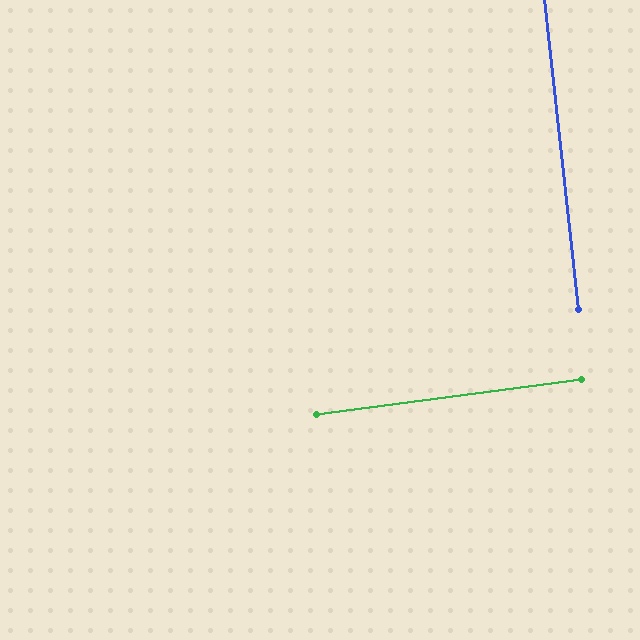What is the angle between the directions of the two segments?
Approximately 89 degrees.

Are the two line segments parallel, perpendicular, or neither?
Perpendicular — they meet at approximately 89°.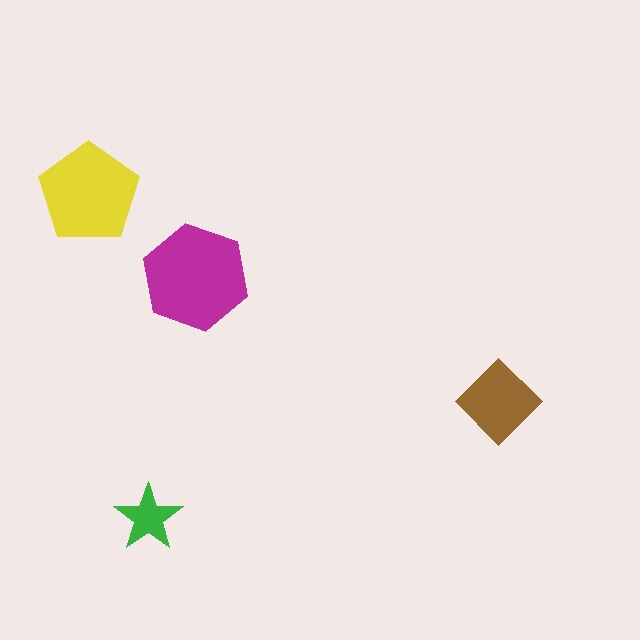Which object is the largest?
The magenta hexagon.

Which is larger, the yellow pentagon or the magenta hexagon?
The magenta hexagon.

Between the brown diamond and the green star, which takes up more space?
The brown diamond.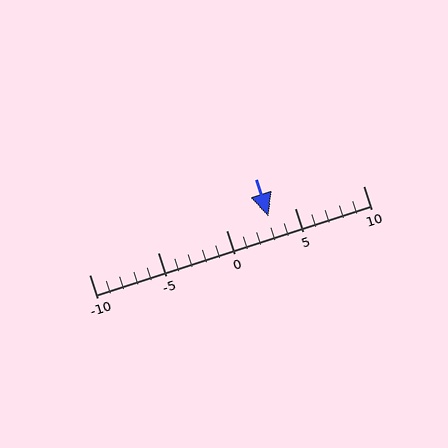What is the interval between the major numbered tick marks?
The major tick marks are spaced 5 units apart.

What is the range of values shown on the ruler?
The ruler shows values from -10 to 10.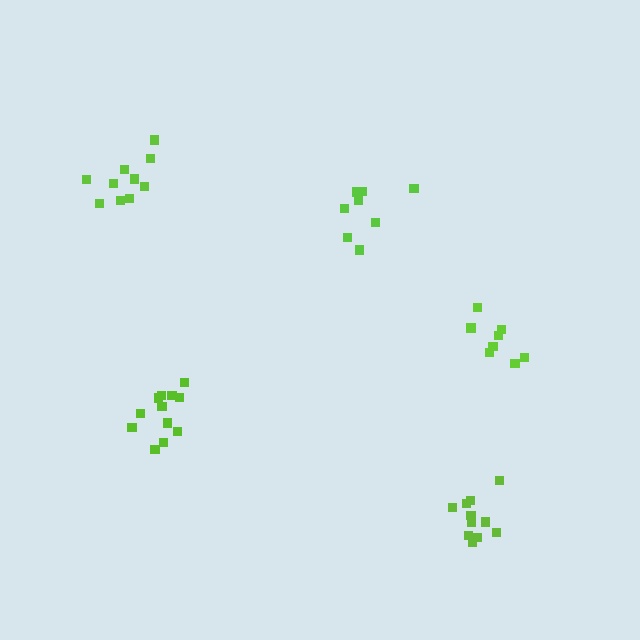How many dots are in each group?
Group 1: 8 dots, Group 2: 8 dots, Group 3: 11 dots, Group 4: 10 dots, Group 5: 12 dots (49 total).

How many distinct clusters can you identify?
There are 5 distinct clusters.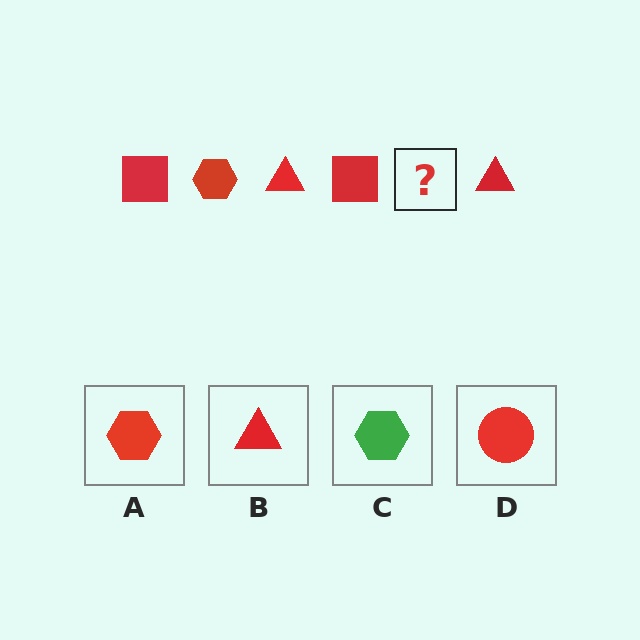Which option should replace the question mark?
Option A.